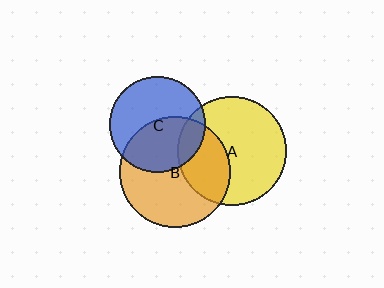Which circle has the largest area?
Circle B (orange).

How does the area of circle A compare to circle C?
Approximately 1.3 times.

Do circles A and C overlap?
Yes.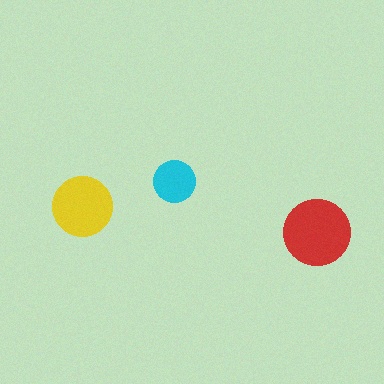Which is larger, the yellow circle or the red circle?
The red one.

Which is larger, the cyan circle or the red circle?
The red one.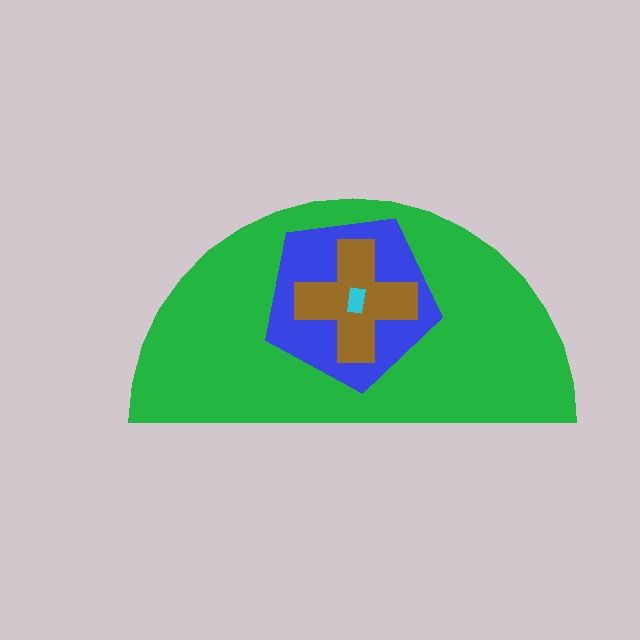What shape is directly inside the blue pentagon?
The brown cross.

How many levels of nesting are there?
4.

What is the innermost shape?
The cyan rectangle.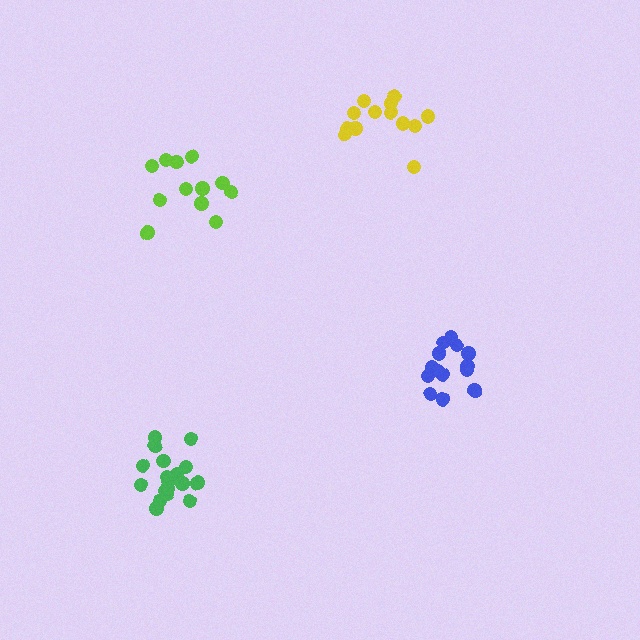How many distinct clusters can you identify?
There are 4 distinct clusters.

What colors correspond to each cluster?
The clusters are colored: lime, yellow, blue, green.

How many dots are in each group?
Group 1: 12 dots, Group 2: 13 dots, Group 3: 14 dots, Group 4: 18 dots (57 total).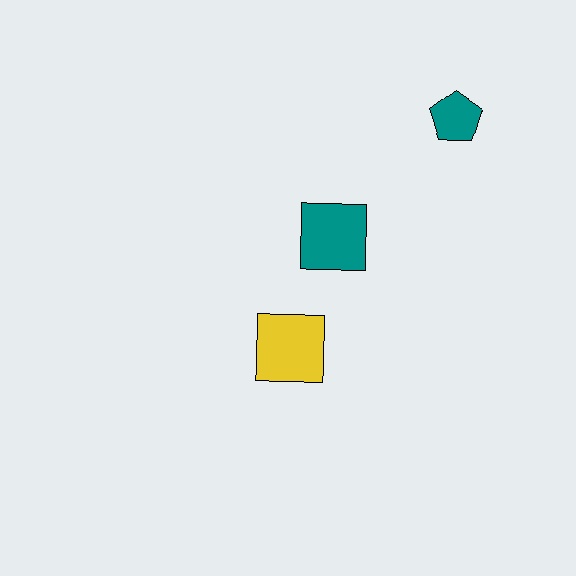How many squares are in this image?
There are 2 squares.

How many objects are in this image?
There are 3 objects.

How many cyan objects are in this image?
There are no cyan objects.